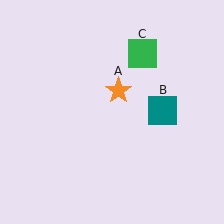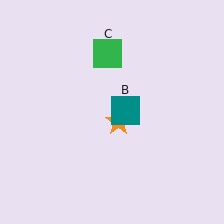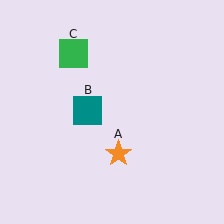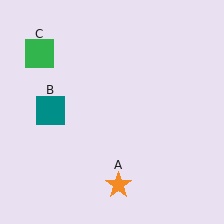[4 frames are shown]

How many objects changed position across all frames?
3 objects changed position: orange star (object A), teal square (object B), green square (object C).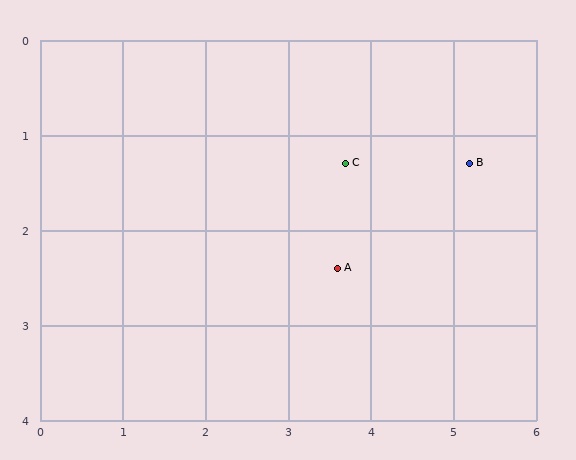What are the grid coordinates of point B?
Point B is at approximately (5.2, 1.3).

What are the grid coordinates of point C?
Point C is at approximately (3.7, 1.3).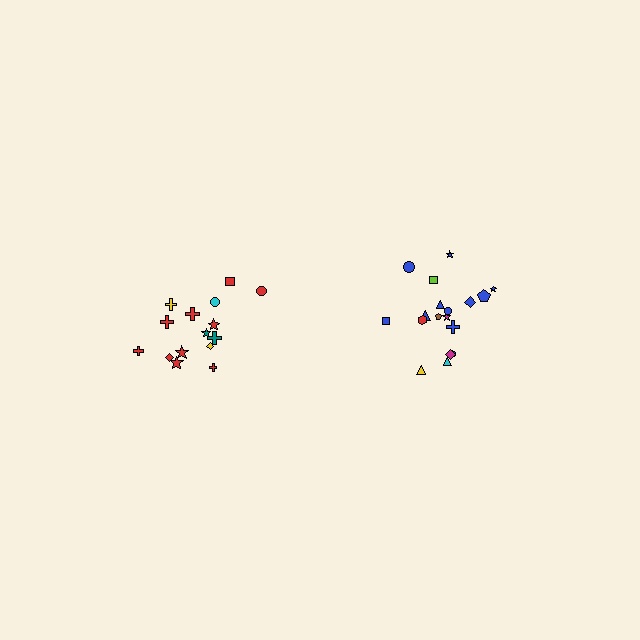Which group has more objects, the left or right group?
The right group.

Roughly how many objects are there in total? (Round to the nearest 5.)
Roughly 35 objects in total.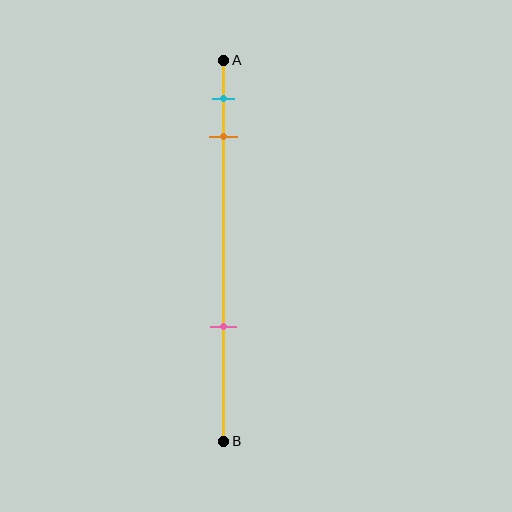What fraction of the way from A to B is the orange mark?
The orange mark is approximately 20% (0.2) of the way from A to B.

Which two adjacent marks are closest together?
The cyan and orange marks are the closest adjacent pair.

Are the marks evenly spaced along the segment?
No, the marks are not evenly spaced.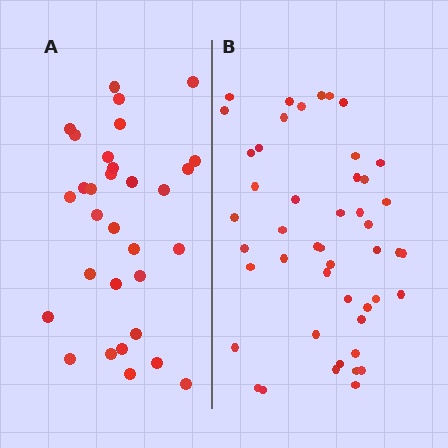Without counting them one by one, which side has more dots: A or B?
Region B (the right region) has more dots.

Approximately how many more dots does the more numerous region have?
Region B has approximately 15 more dots than region A.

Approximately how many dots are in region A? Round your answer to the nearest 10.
About 30 dots. (The exact count is 31, which rounds to 30.)